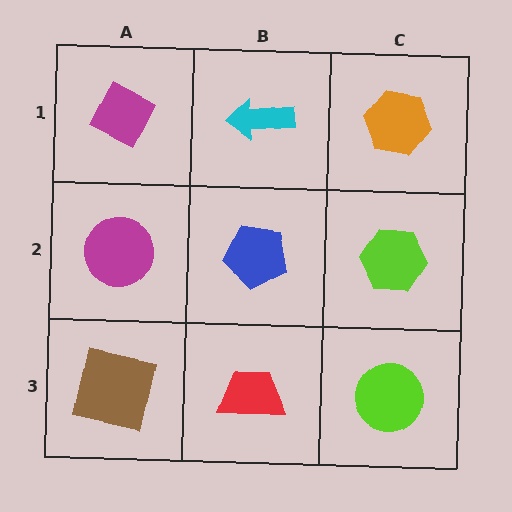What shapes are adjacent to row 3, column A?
A magenta circle (row 2, column A), a red trapezoid (row 3, column B).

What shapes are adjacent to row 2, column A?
A magenta diamond (row 1, column A), a brown square (row 3, column A), a blue pentagon (row 2, column B).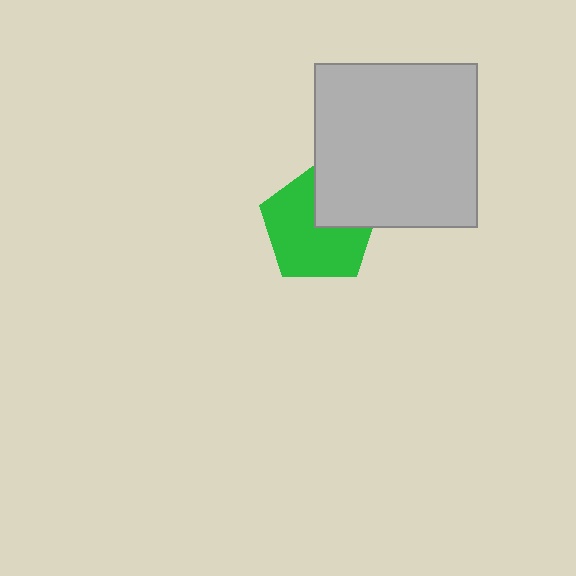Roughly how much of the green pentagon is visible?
Most of it is visible (roughly 69%).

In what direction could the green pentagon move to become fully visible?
The green pentagon could move toward the lower-left. That would shift it out from behind the light gray square entirely.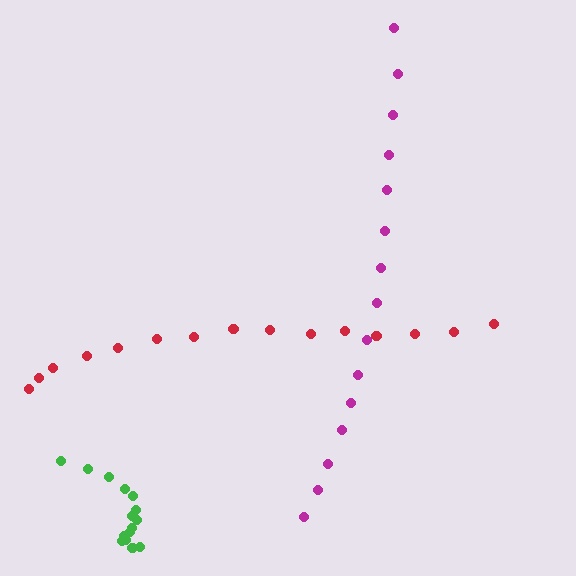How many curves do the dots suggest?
There are 3 distinct paths.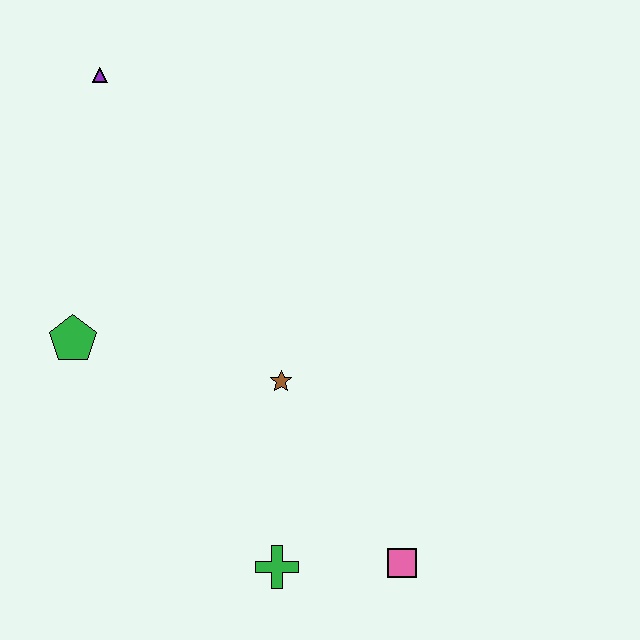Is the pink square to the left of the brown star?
No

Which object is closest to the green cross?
The pink square is closest to the green cross.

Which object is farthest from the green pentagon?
The pink square is farthest from the green pentagon.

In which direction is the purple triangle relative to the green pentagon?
The purple triangle is above the green pentagon.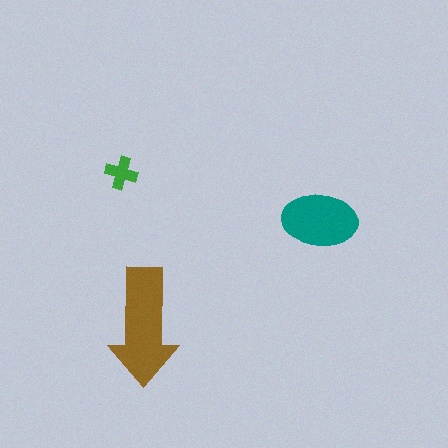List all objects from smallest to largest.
The green cross, the teal ellipse, the brown arrow.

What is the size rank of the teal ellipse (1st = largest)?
2nd.